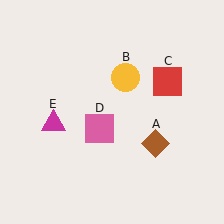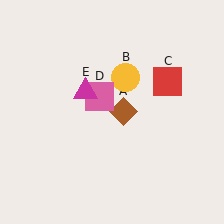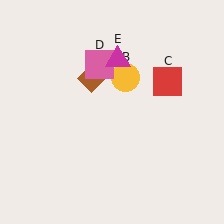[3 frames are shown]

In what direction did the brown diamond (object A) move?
The brown diamond (object A) moved up and to the left.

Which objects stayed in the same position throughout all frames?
Yellow circle (object B) and red square (object C) remained stationary.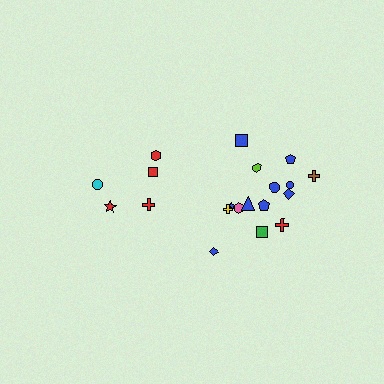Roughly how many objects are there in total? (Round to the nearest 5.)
Roughly 20 objects in total.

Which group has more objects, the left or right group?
The right group.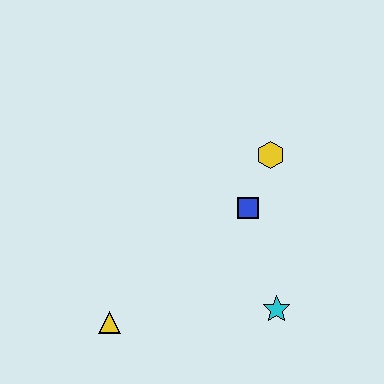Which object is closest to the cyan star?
The blue square is closest to the cyan star.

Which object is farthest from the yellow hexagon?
The yellow triangle is farthest from the yellow hexagon.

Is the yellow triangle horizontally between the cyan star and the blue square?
No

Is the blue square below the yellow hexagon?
Yes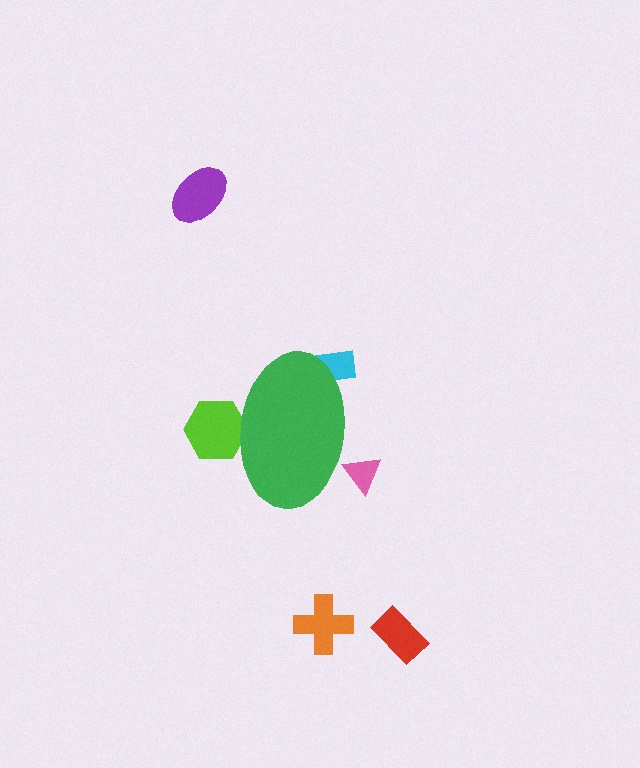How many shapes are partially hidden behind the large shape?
3 shapes are partially hidden.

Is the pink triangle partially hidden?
Yes, the pink triangle is partially hidden behind the green ellipse.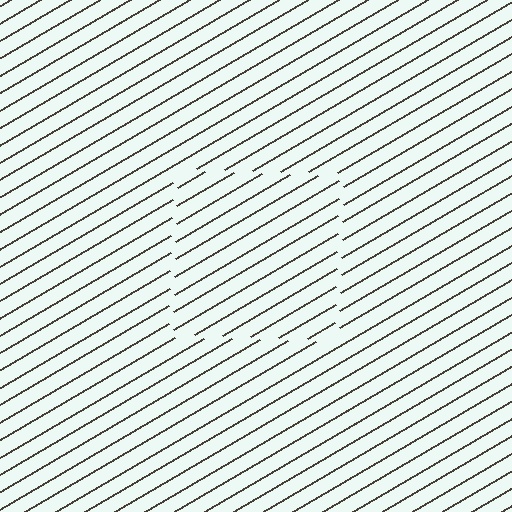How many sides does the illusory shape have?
4 sides — the line-ends trace a square.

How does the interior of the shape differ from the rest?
The interior of the shape contains the same grating, shifted by half a period — the contour is defined by the phase discontinuity where line-ends from the inner and outer gratings abut.